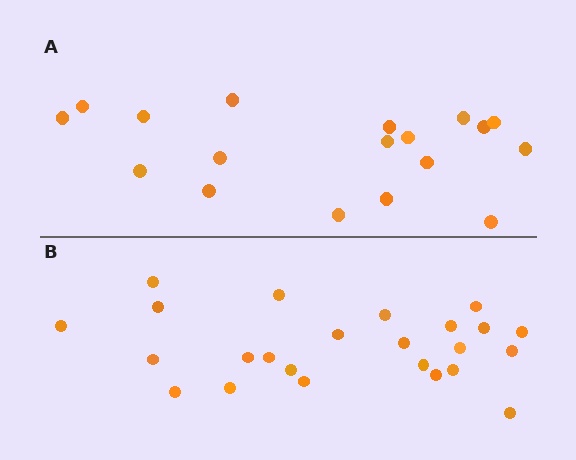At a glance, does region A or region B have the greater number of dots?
Region B (the bottom region) has more dots.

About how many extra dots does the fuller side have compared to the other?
Region B has about 6 more dots than region A.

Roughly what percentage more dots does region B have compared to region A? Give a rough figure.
About 35% more.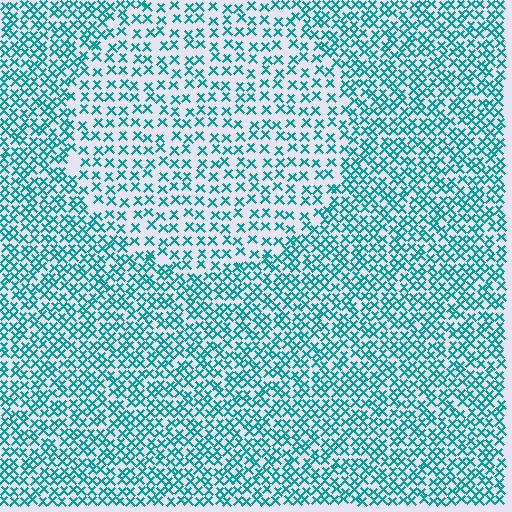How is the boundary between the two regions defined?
The boundary is defined by a change in element density (approximately 1.8x ratio). All elements are the same color, size, and shape.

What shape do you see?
I see a circle.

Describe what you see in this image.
The image contains small teal elements arranged at two different densities. A circle-shaped region is visible where the elements are less densely packed than the surrounding area.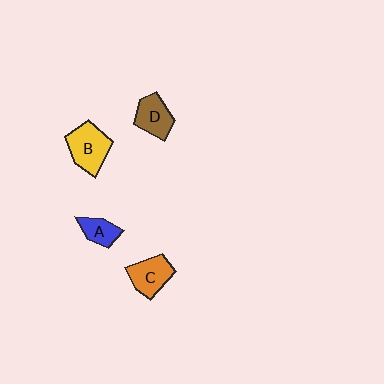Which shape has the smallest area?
Shape A (blue).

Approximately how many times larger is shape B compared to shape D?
Approximately 1.3 times.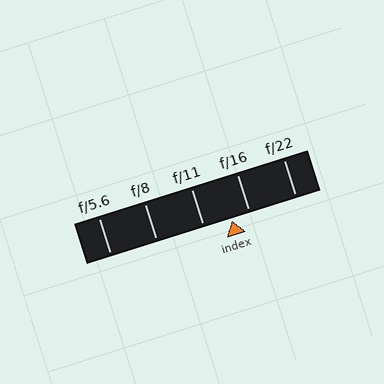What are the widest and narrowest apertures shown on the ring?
The widest aperture shown is f/5.6 and the narrowest is f/22.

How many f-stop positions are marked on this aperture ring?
There are 5 f-stop positions marked.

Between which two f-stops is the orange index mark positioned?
The index mark is between f/11 and f/16.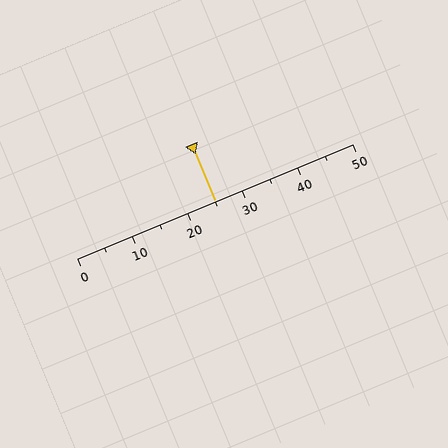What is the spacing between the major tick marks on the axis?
The major ticks are spaced 10 apart.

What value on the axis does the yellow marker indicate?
The marker indicates approximately 25.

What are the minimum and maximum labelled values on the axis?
The axis runs from 0 to 50.